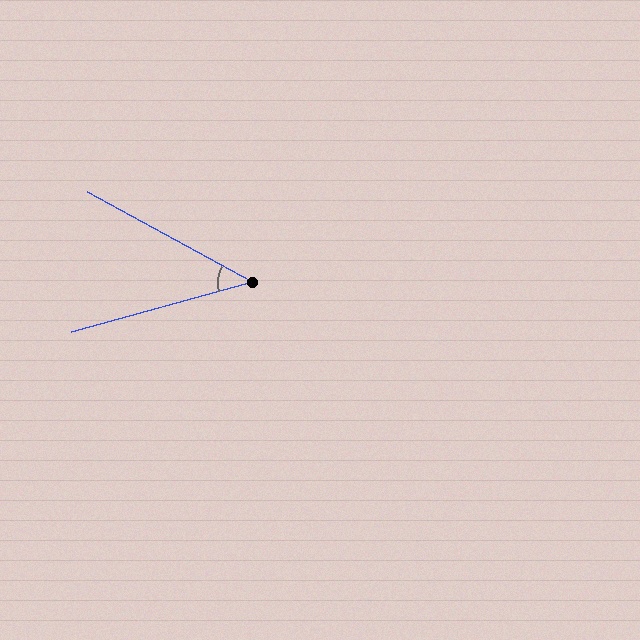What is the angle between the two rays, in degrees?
Approximately 44 degrees.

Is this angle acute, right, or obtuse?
It is acute.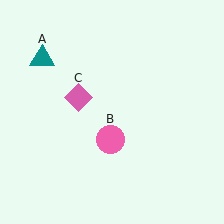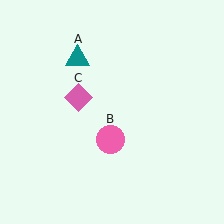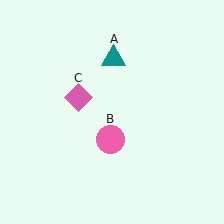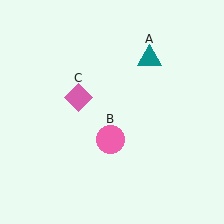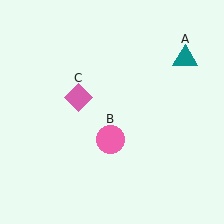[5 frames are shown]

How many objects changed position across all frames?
1 object changed position: teal triangle (object A).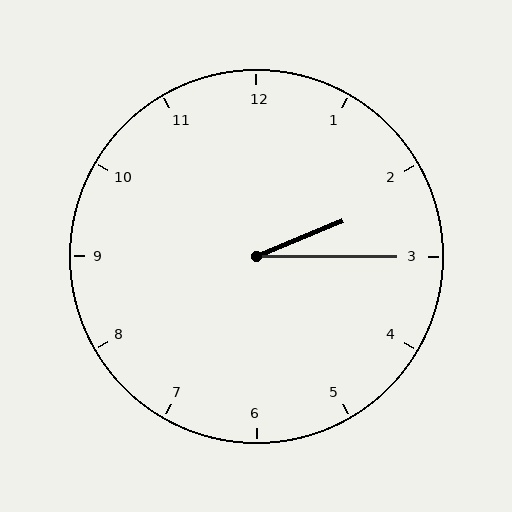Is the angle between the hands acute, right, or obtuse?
It is acute.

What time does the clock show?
2:15.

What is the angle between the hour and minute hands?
Approximately 22 degrees.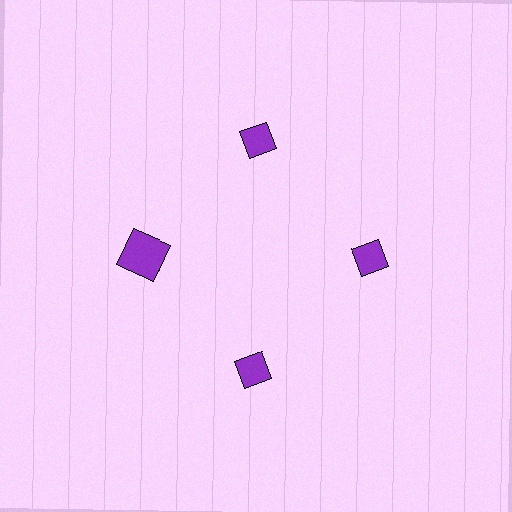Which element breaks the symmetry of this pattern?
The purple square at roughly the 9 o'clock position breaks the symmetry. All other shapes are purple diamonds.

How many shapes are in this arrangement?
There are 4 shapes arranged in a ring pattern.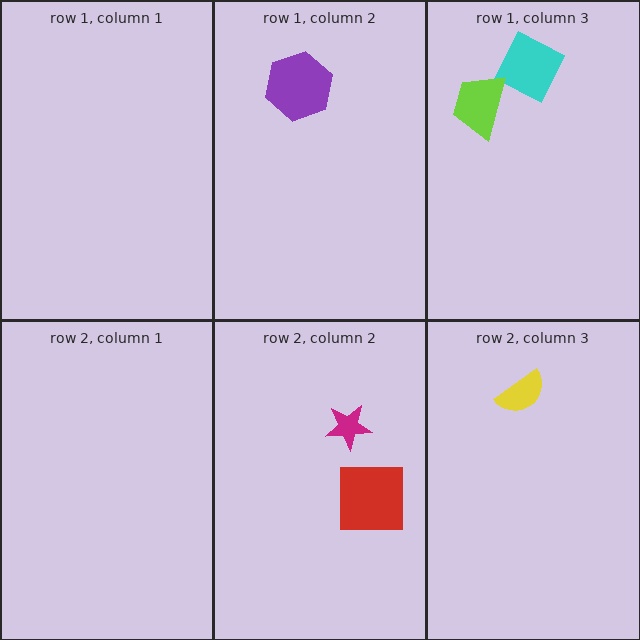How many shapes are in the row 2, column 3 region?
1.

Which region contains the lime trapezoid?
The row 1, column 3 region.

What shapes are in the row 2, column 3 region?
The yellow semicircle.